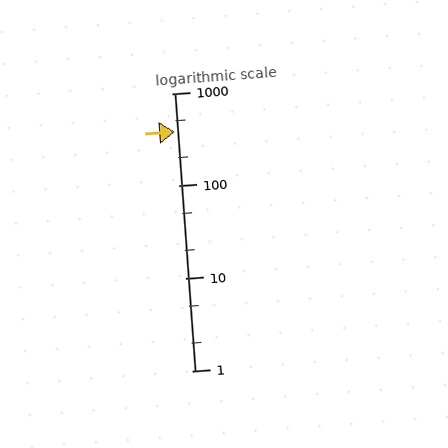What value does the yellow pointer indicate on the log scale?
The pointer indicates approximately 380.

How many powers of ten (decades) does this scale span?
The scale spans 3 decades, from 1 to 1000.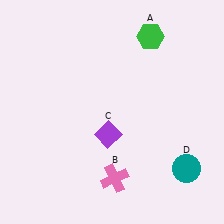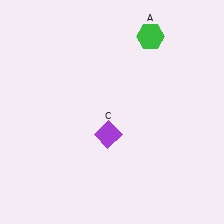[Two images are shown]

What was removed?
The teal circle (D), the pink cross (B) were removed in Image 2.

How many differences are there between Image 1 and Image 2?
There are 2 differences between the two images.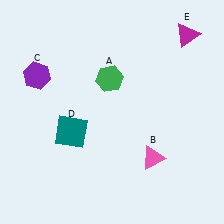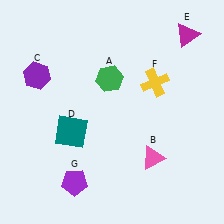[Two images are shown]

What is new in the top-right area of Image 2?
A yellow cross (F) was added in the top-right area of Image 2.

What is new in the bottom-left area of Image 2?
A purple pentagon (G) was added in the bottom-left area of Image 2.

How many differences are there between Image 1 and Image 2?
There are 2 differences between the two images.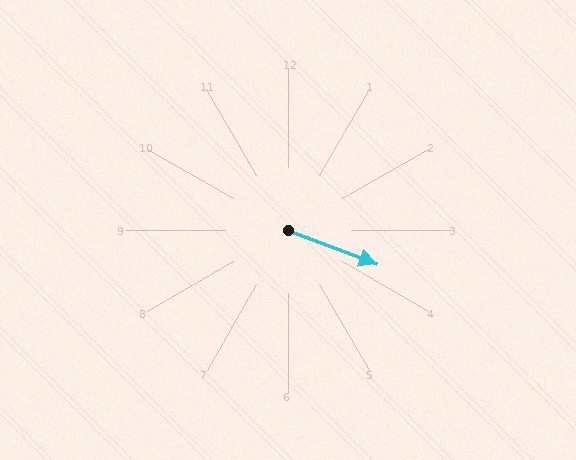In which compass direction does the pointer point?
East.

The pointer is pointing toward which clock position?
Roughly 4 o'clock.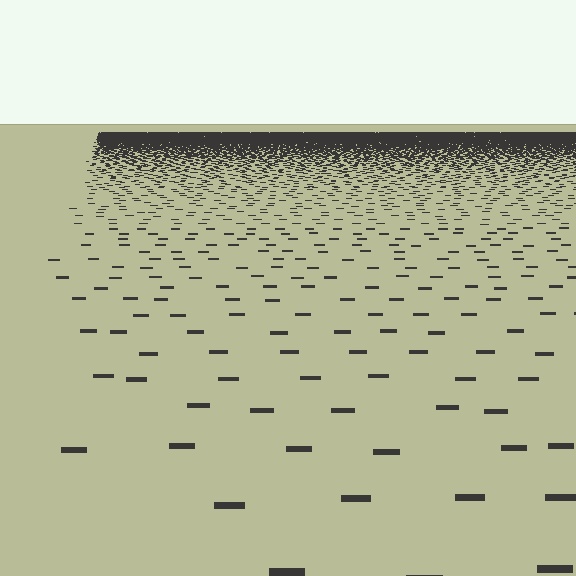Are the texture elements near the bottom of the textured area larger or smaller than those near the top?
Larger. Near the bottom, elements are closer to the viewer and appear at a bigger on-screen size.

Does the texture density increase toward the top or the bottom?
Density increases toward the top.